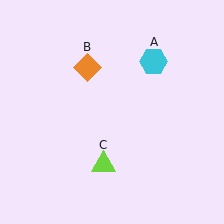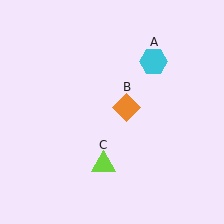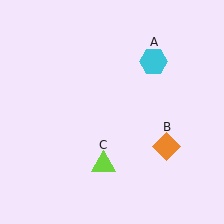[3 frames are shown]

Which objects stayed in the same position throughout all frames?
Cyan hexagon (object A) and lime triangle (object C) remained stationary.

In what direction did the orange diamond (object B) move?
The orange diamond (object B) moved down and to the right.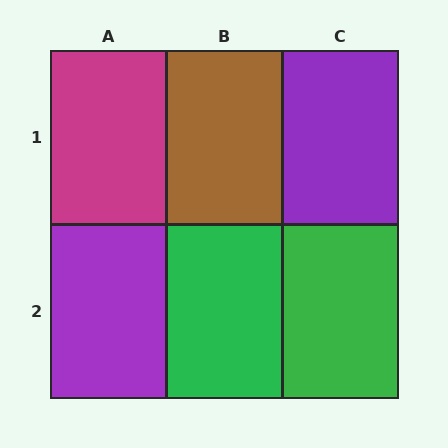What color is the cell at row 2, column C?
Green.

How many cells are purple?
2 cells are purple.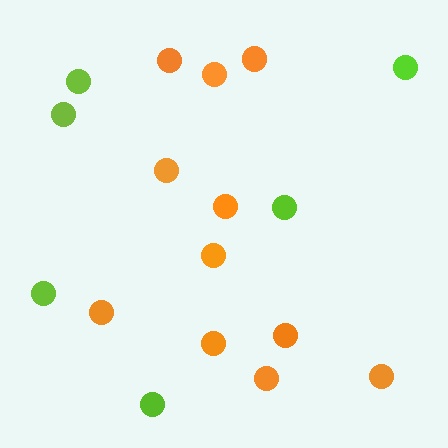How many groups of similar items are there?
There are 2 groups: one group of orange circles (11) and one group of lime circles (6).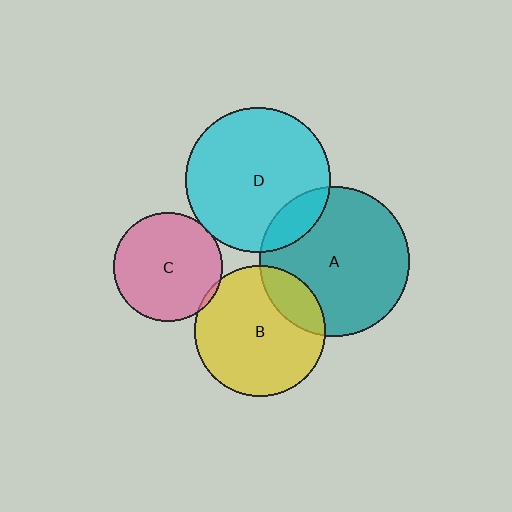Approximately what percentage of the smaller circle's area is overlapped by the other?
Approximately 5%.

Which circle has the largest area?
Circle A (teal).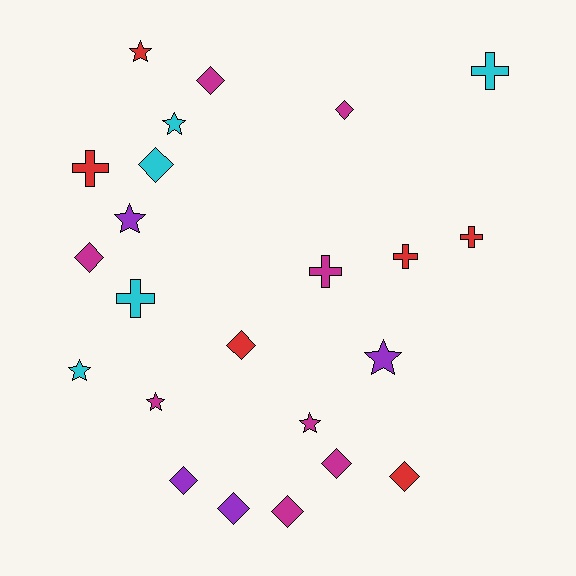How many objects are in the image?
There are 23 objects.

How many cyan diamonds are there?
There is 1 cyan diamond.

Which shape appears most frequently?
Diamond, with 10 objects.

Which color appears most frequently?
Magenta, with 8 objects.